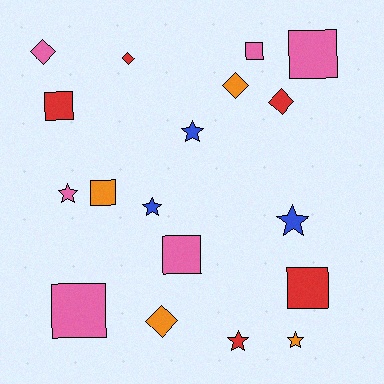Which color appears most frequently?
Pink, with 6 objects.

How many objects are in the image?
There are 18 objects.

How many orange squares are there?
There is 1 orange square.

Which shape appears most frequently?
Square, with 7 objects.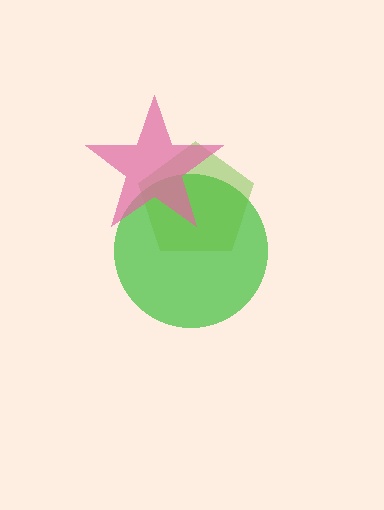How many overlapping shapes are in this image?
There are 3 overlapping shapes in the image.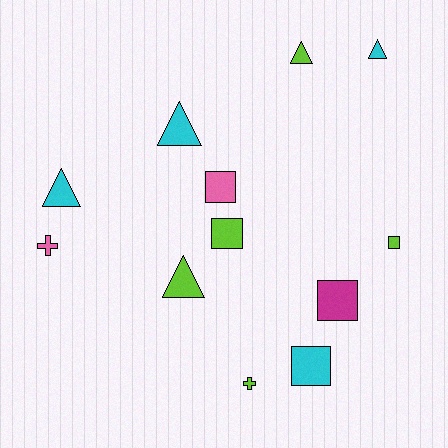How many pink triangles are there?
There are no pink triangles.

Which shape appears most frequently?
Triangle, with 5 objects.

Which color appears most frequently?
Lime, with 5 objects.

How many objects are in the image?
There are 12 objects.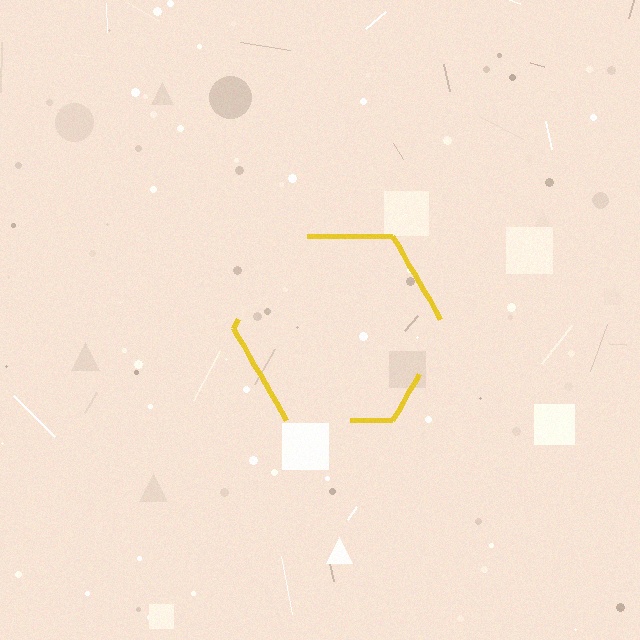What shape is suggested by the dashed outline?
The dashed outline suggests a hexagon.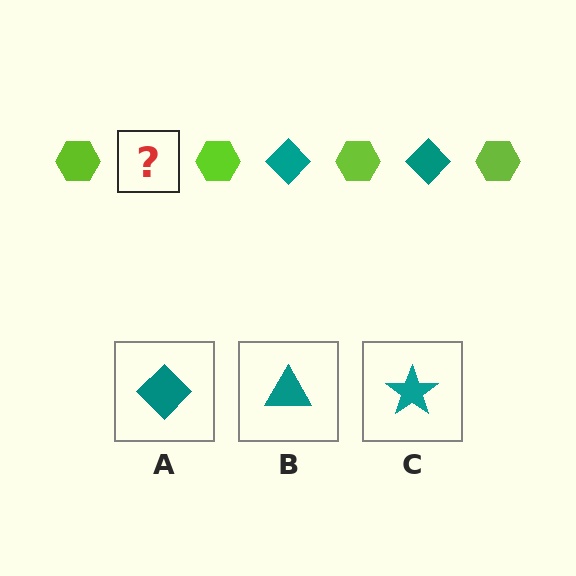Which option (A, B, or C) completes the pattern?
A.